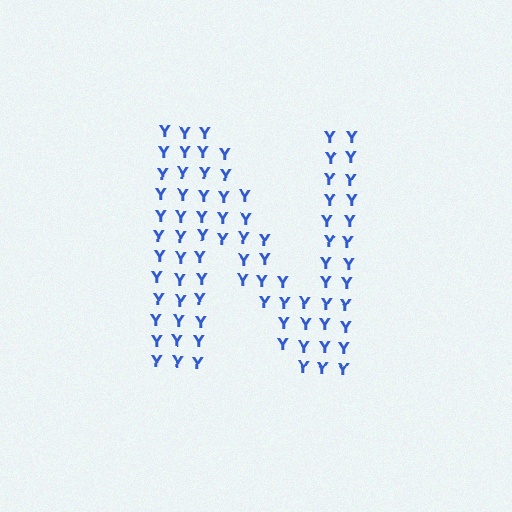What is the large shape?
The large shape is the letter N.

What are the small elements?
The small elements are letter Y's.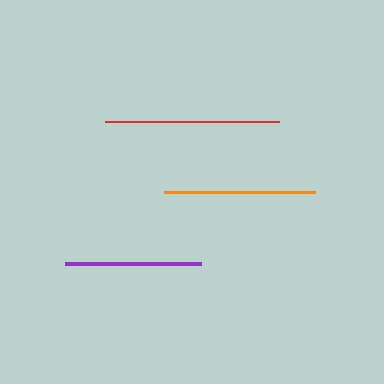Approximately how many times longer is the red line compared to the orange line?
The red line is approximately 1.1 times the length of the orange line.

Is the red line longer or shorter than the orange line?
The red line is longer than the orange line.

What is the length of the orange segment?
The orange segment is approximately 151 pixels long.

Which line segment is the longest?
The red line is the longest at approximately 174 pixels.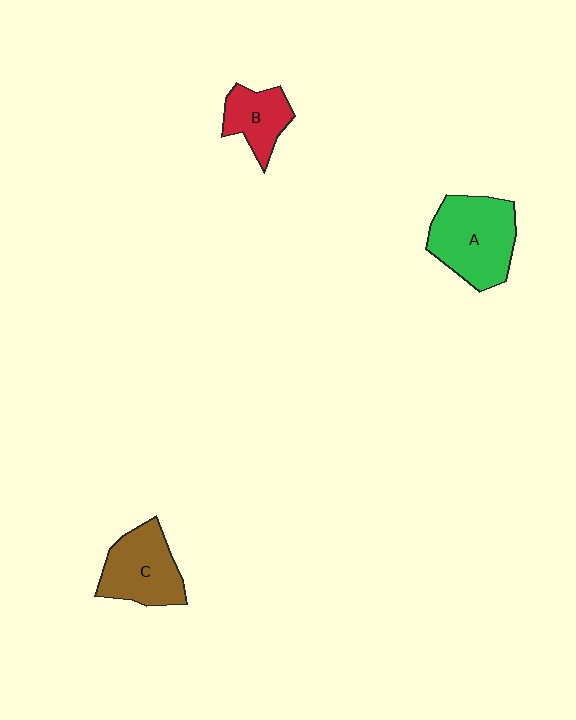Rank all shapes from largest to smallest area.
From largest to smallest: A (green), C (brown), B (red).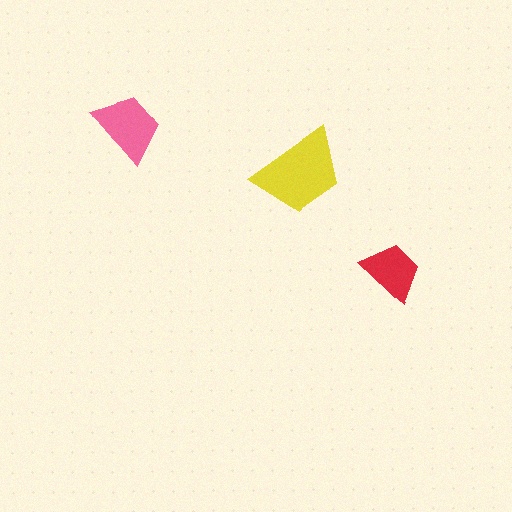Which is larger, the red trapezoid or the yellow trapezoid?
The yellow one.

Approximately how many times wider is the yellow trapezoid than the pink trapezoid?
About 1.5 times wider.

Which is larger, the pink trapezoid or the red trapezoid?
The pink one.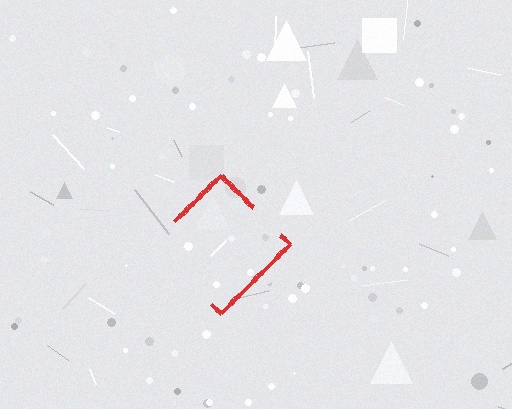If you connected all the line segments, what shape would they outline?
They would outline a diamond.